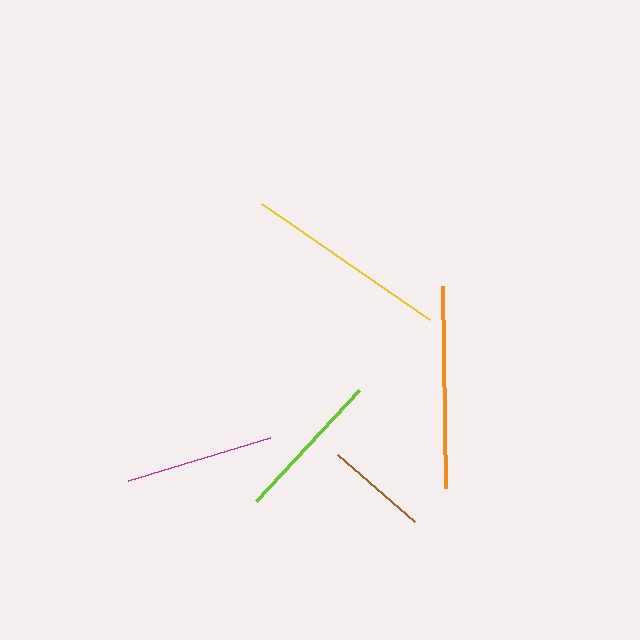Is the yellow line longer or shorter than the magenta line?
The yellow line is longer than the magenta line.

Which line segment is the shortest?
The brown line is the shortest at approximately 101 pixels.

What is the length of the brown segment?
The brown segment is approximately 101 pixels long.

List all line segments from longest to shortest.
From longest to shortest: yellow, orange, lime, magenta, brown.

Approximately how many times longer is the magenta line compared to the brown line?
The magenta line is approximately 1.5 times the length of the brown line.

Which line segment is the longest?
The yellow line is the longest at approximately 205 pixels.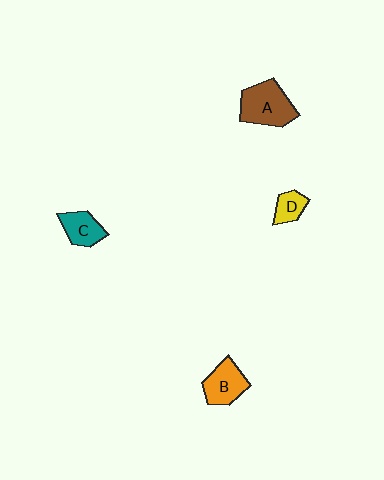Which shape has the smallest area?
Shape D (yellow).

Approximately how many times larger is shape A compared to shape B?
Approximately 1.4 times.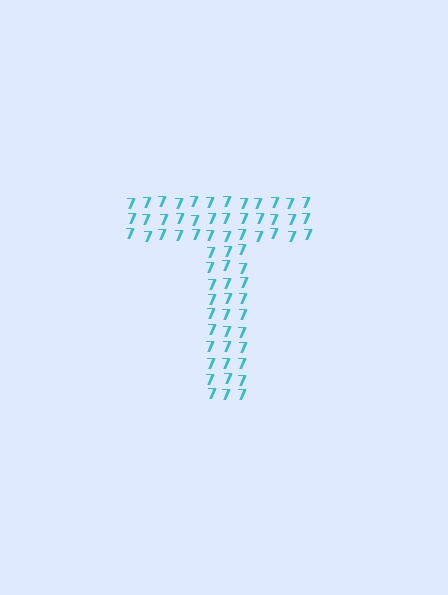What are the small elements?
The small elements are digit 7's.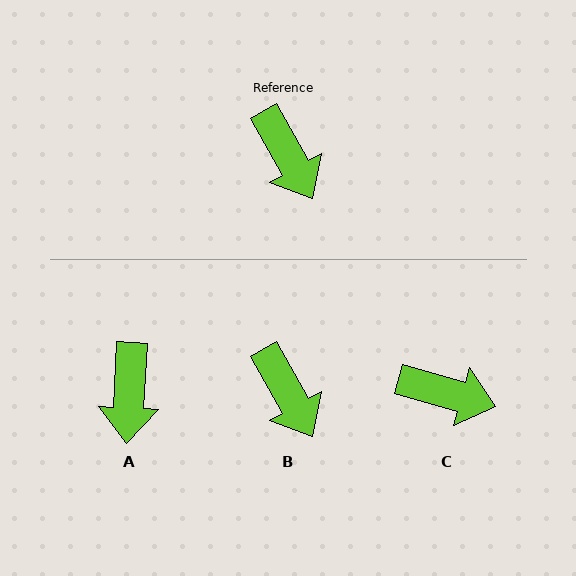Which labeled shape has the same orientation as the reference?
B.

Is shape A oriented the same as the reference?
No, it is off by about 32 degrees.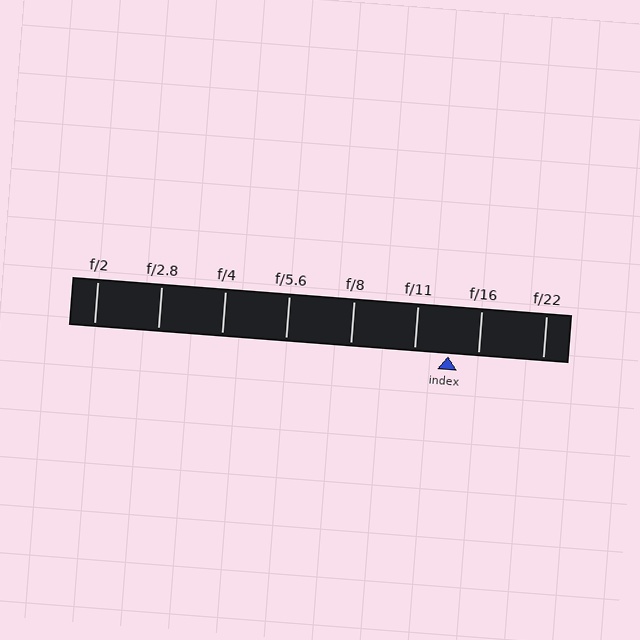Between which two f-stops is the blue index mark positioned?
The index mark is between f/11 and f/16.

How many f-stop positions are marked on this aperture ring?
There are 8 f-stop positions marked.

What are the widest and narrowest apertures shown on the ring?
The widest aperture shown is f/2 and the narrowest is f/22.